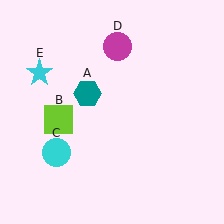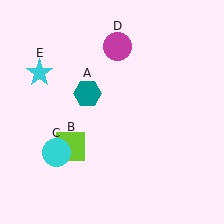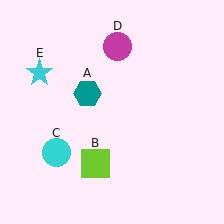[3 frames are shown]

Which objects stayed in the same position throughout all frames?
Teal hexagon (object A) and cyan circle (object C) and magenta circle (object D) and cyan star (object E) remained stationary.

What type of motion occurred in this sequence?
The lime square (object B) rotated counterclockwise around the center of the scene.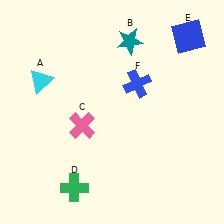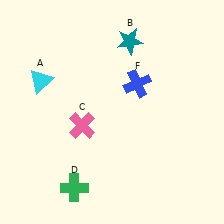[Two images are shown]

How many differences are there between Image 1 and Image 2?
There is 1 difference between the two images.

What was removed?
The blue square (E) was removed in Image 2.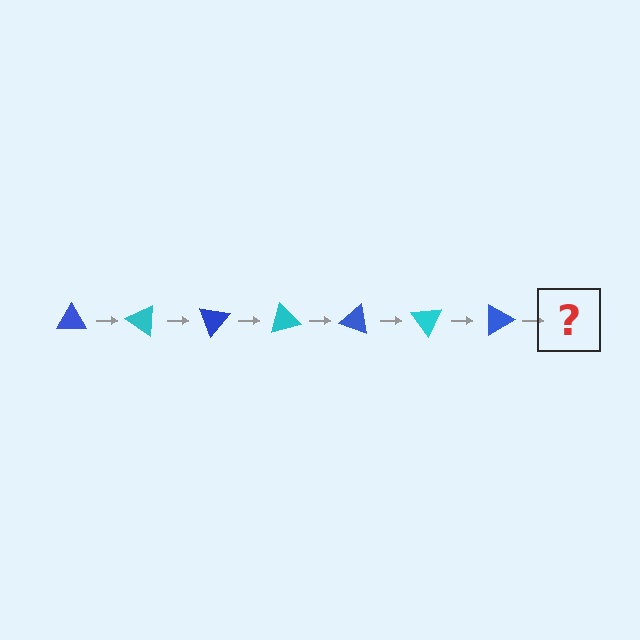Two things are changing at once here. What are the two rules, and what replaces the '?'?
The two rules are that it rotates 35 degrees each step and the color cycles through blue and cyan. The '?' should be a cyan triangle, rotated 245 degrees from the start.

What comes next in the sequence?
The next element should be a cyan triangle, rotated 245 degrees from the start.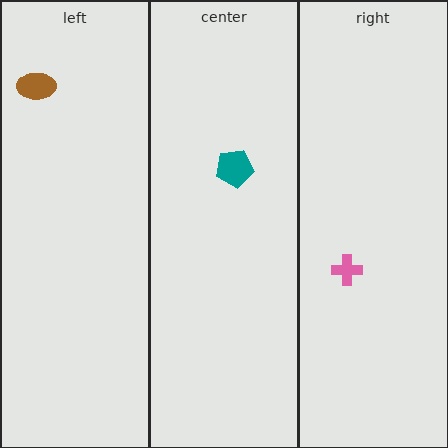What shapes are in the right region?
The pink cross.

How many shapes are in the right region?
1.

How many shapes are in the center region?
1.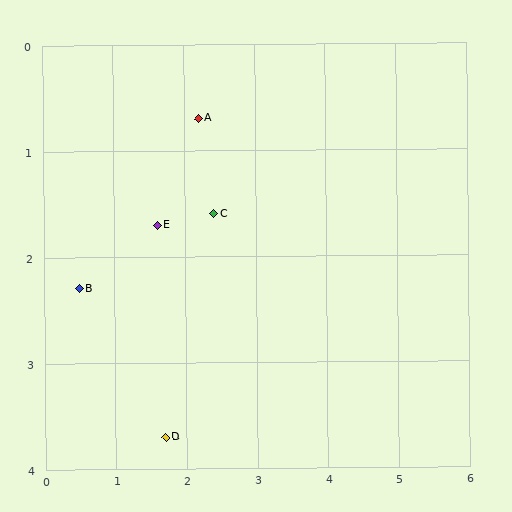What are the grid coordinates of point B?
Point B is at approximately (0.5, 2.3).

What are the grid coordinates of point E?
Point E is at approximately (1.6, 1.7).